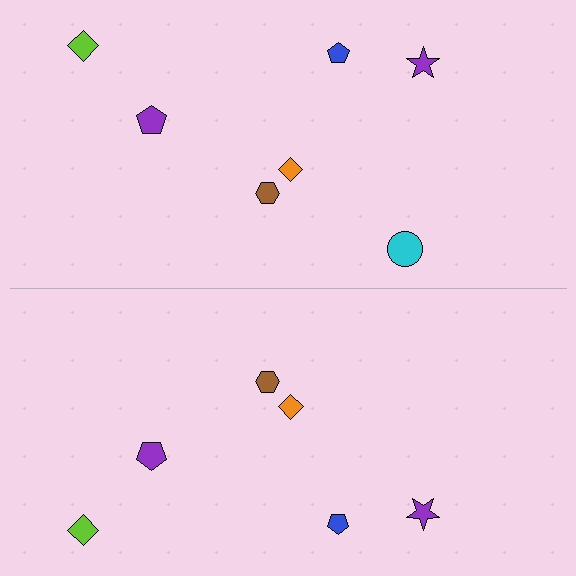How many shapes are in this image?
There are 13 shapes in this image.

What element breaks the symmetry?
A cyan circle is missing from the bottom side.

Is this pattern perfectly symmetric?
No, the pattern is not perfectly symmetric. A cyan circle is missing from the bottom side.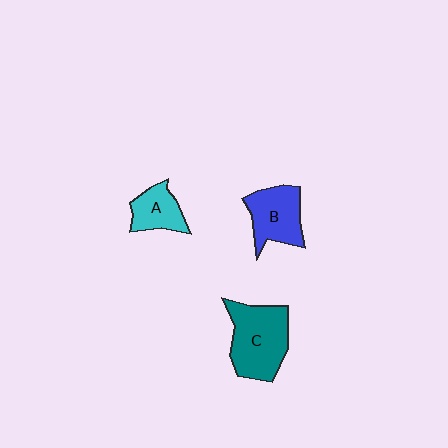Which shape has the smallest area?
Shape A (cyan).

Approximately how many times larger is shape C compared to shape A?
Approximately 2.0 times.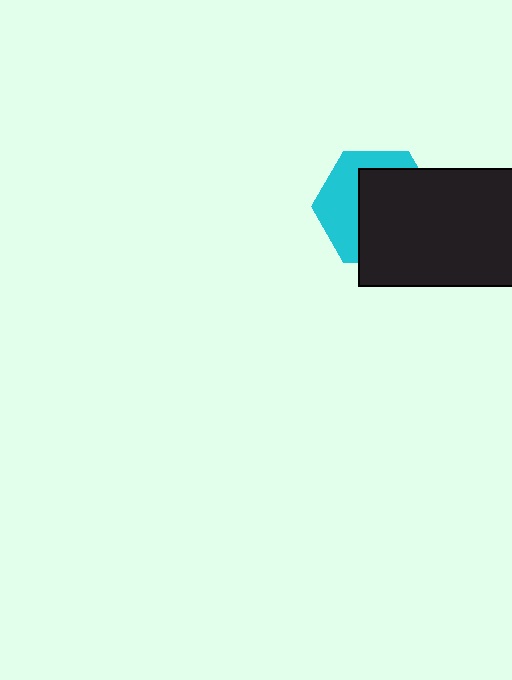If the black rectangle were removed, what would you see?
You would see the complete cyan hexagon.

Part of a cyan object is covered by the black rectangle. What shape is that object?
It is a hexagon.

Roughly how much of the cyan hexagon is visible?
A small part of it is visible (roughly 39%).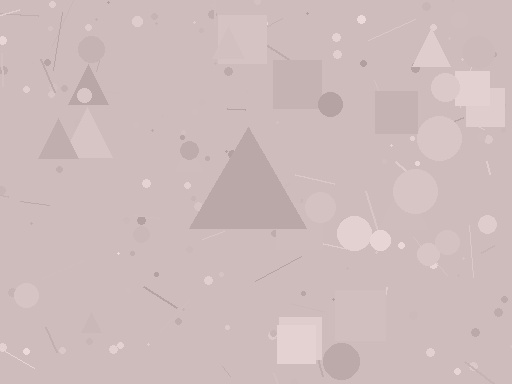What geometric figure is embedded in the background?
A triangle is embedded in the background.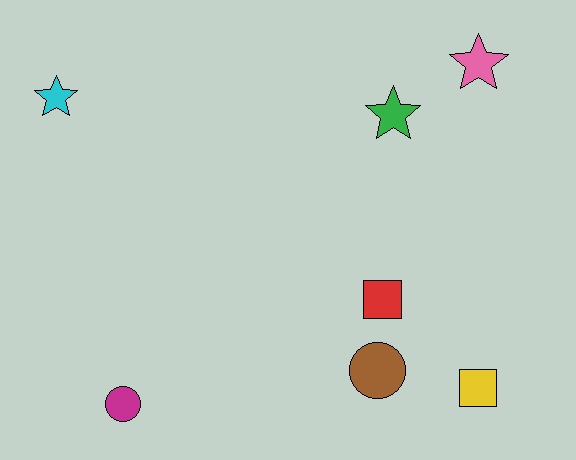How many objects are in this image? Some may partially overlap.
There are 7 objects.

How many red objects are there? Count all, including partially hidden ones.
There is 1 red object.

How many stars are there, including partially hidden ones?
There are 3 stars.